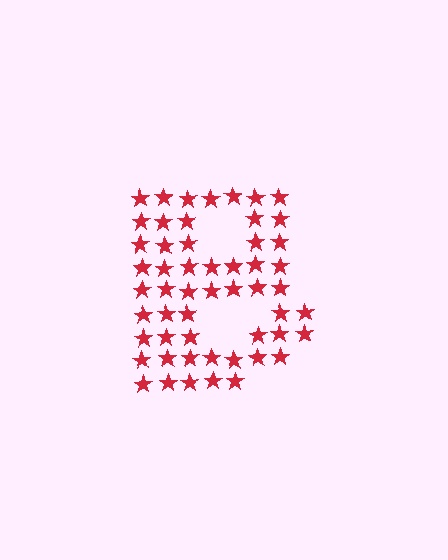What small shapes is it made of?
It is made of small stars.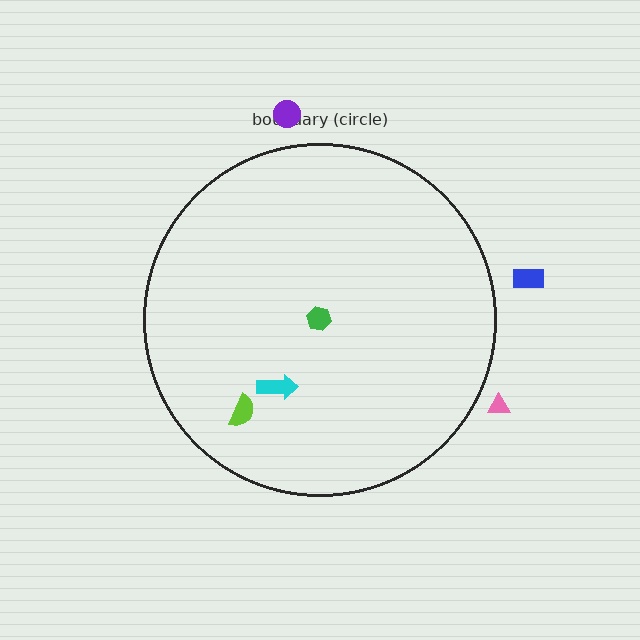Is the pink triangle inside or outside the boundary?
Outside.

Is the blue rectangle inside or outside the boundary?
Outside.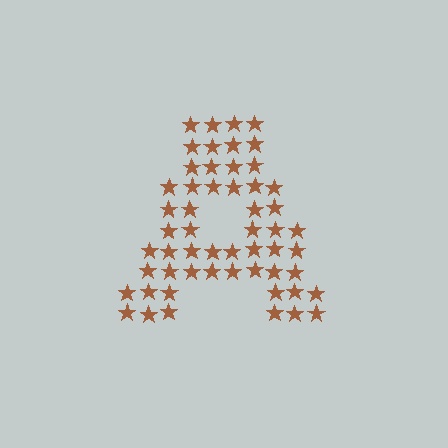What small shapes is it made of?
It is made of small stars.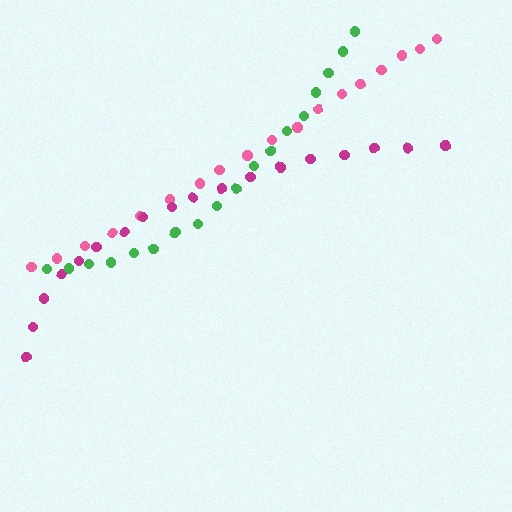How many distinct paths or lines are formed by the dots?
There are 3 distinct paths.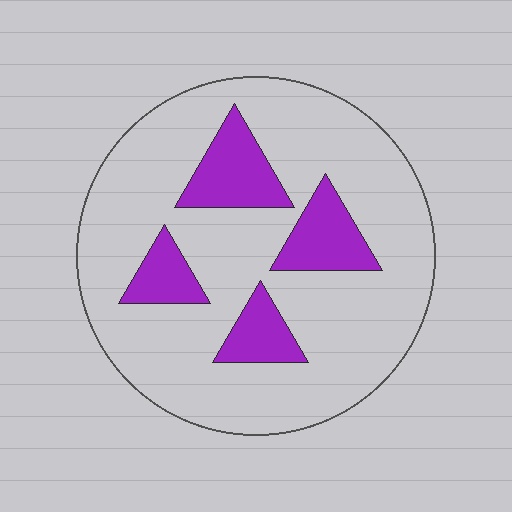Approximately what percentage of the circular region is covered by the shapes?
Approximately 20%.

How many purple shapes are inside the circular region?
4.